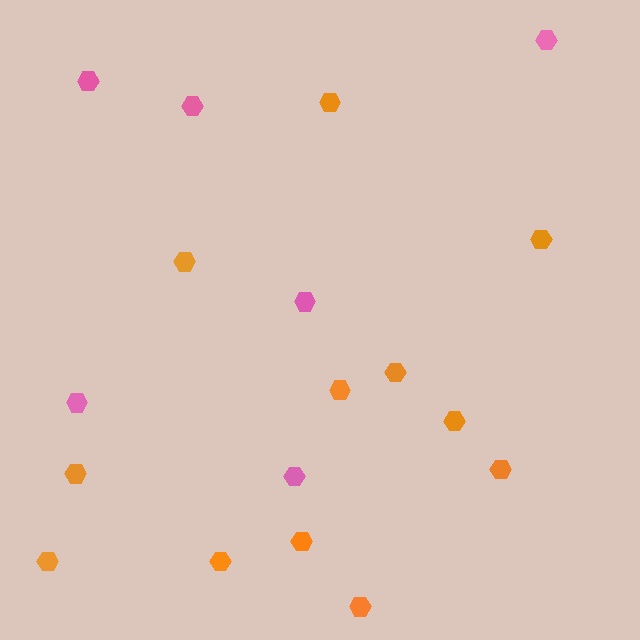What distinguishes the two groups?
There are 2 groups: one group of orange hexagons (12) and one group of pink hexagons (6).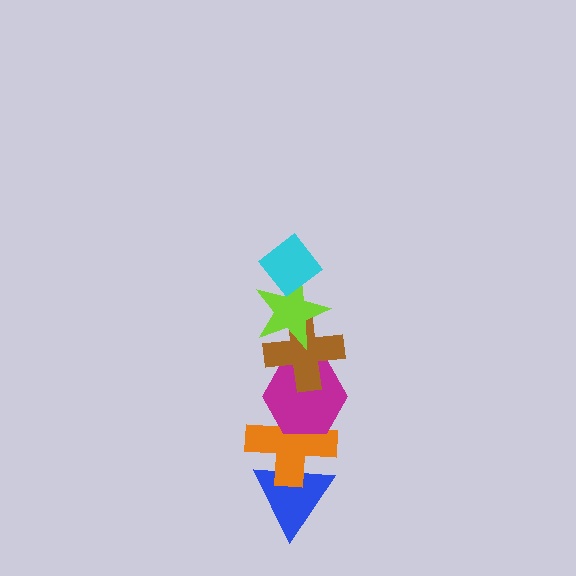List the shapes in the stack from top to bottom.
From top to bottom: the cyan diamond, the lime star, the brown cross, the magenta hexagon, the orange cross, the blue triangle.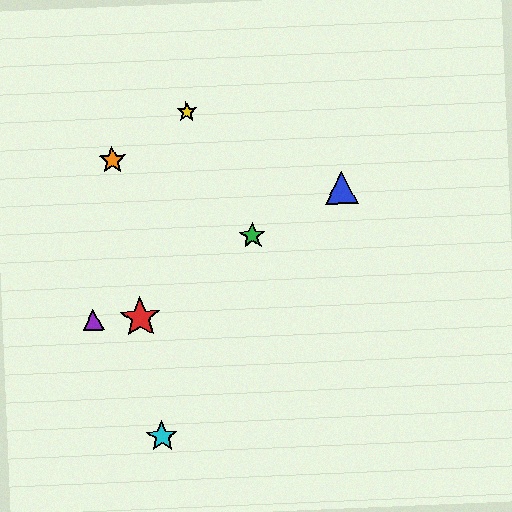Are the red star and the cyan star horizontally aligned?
No, the red star is at y≈318 and the cyan star is at y≈436.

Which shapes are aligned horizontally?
The red star, the purple triangle are aligned horizontally.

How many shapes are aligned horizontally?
2 shapes (the red star, the purple triangle) are aligned horizontally.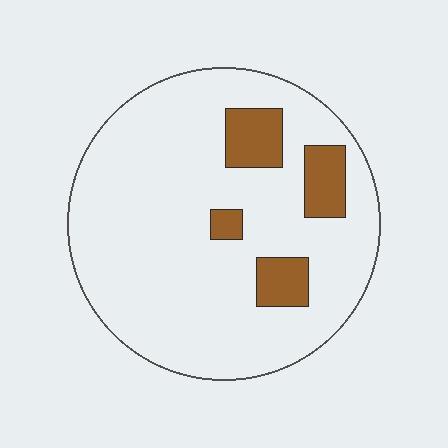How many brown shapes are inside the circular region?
4.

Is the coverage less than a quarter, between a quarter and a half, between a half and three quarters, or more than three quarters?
Less than a quarter.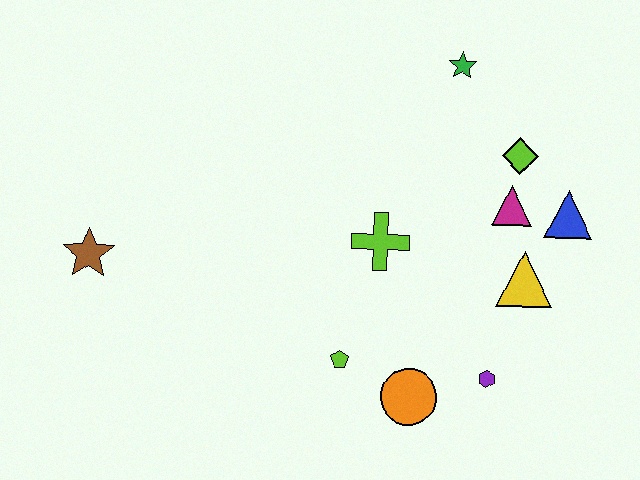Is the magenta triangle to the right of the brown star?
Yes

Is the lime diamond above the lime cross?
Yes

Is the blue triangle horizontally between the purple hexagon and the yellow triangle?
No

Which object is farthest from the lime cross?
The brown star is farthest from the lime cross.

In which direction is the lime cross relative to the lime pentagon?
The lime cross is above the lime pentagon.